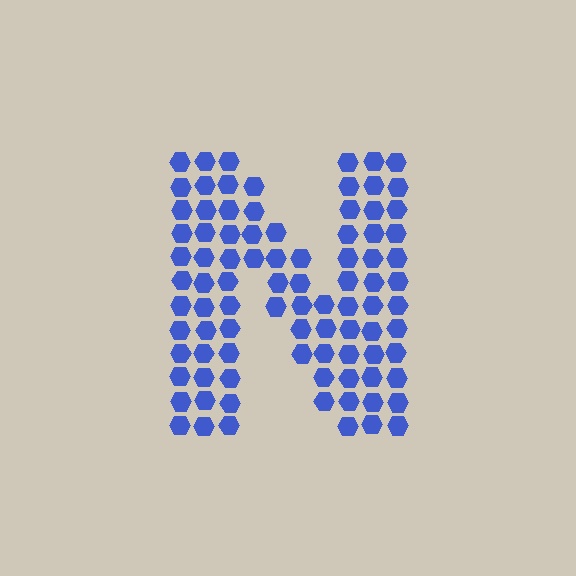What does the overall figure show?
The overall figure shows the letter N.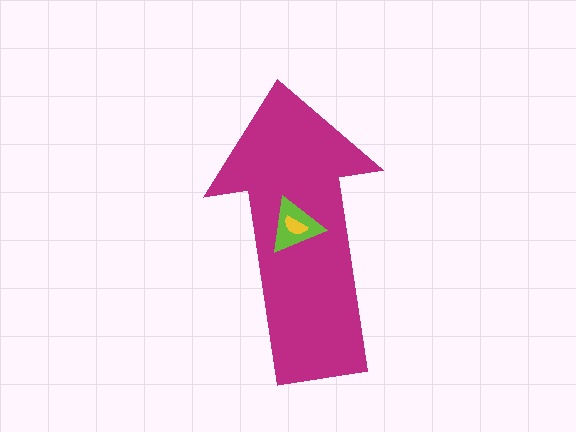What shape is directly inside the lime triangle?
The yellow semicircle.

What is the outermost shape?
The magenta arrow.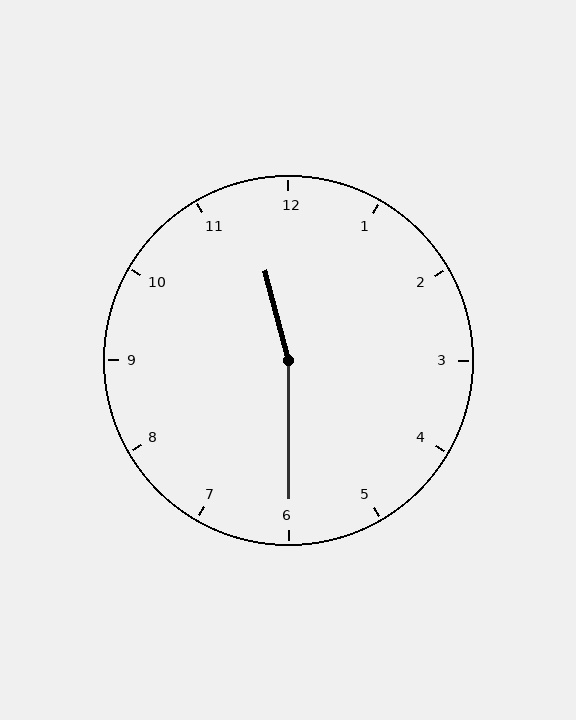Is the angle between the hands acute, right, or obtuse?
It is obtuse.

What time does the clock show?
11:30.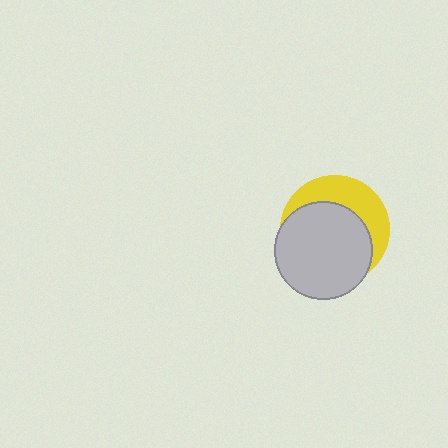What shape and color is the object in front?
The object in front is a light gray circle.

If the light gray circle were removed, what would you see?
You would see the complete yellow circle.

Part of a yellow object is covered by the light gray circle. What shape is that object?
It is a circle.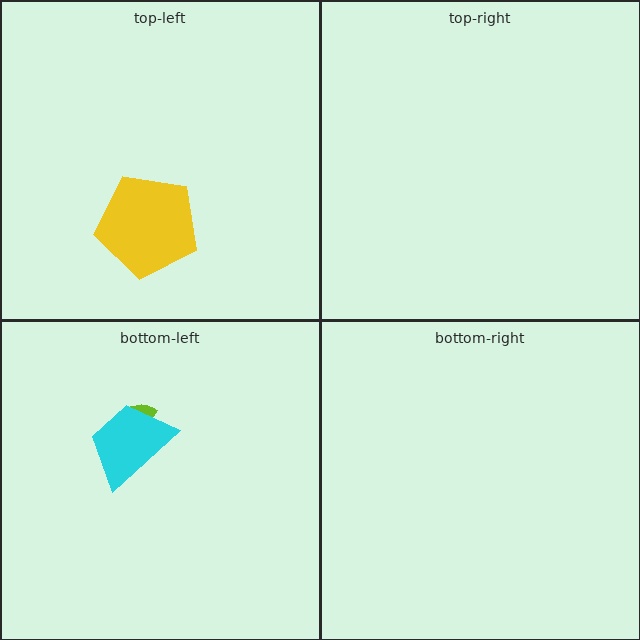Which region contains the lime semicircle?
The bottom-left region.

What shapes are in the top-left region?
The yellow pentagon.